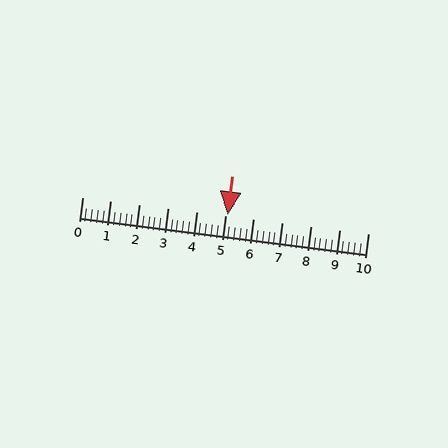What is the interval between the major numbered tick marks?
The major tick marks are spaced 1 units apart.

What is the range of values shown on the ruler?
The ruler shows values from 0 to 10.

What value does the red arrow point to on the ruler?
The red arrow points to approximately 5.1.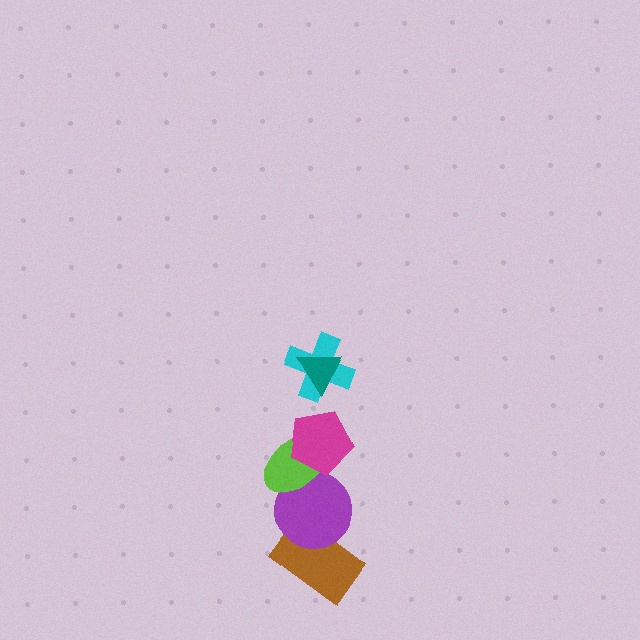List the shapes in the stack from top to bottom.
From top to bottom: the teal triangle, the cyan cross, the magenta pentagon, the lime ellipse, the purple circle, the brown rectangle.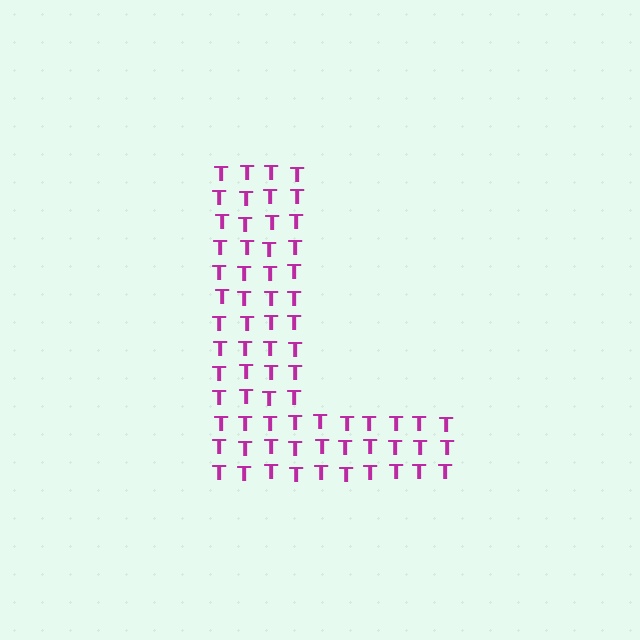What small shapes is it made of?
It is made of small letter T's.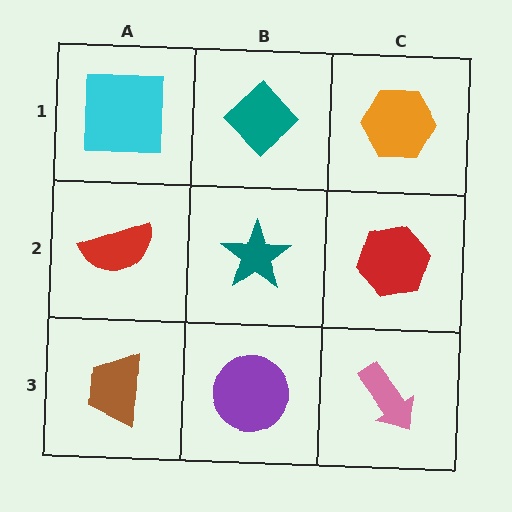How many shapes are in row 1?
3 shapes.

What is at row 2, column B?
A teal star.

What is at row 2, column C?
A red hexagon.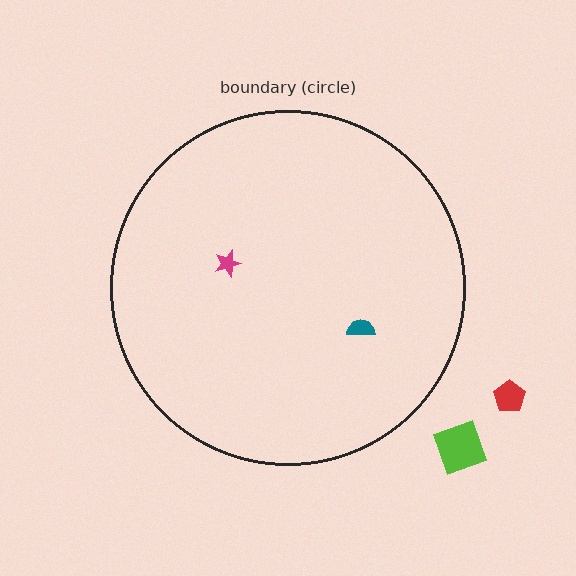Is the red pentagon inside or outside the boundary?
Outside.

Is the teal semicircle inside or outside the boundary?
Inside.